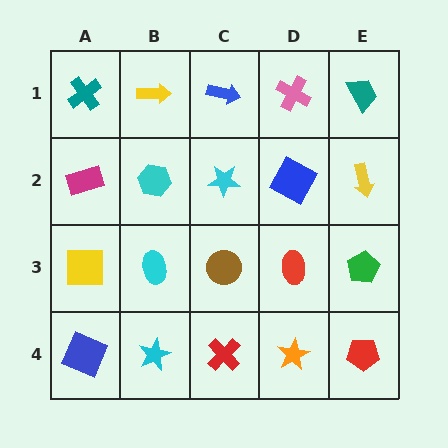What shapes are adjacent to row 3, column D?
A blue square (row 2, column D), an orange star (row 4, column D), a brown circle (row 3, column C), a green pentagon (row 3, column E).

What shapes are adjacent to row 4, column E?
A green pentagon (row 3, column E), an orange star (row 4, column D).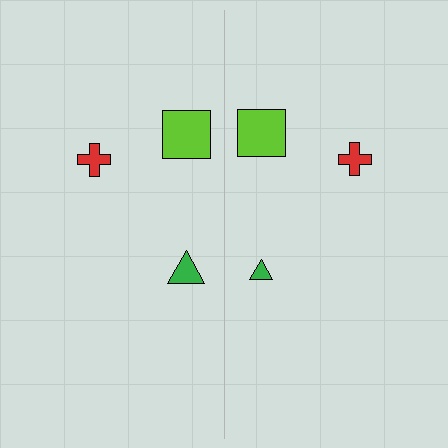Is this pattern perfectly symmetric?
No, the pattern is not perfectly symmetric. The green triangle on the right side has a different size than its mirror counterpart.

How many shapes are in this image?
There are 6 shapes in this image.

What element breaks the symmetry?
The green triangle on the right side has a different size than its mirror counterpart.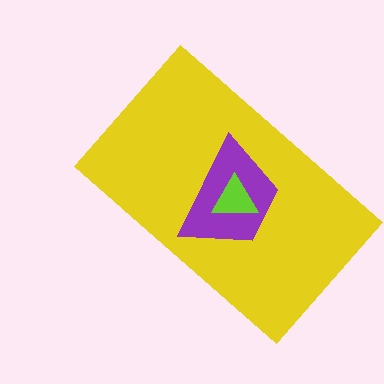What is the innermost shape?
The lime triangle.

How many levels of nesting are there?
3.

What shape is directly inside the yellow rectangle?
The purple trapezoid.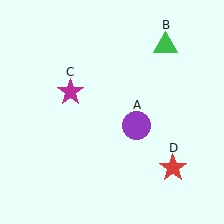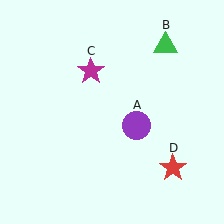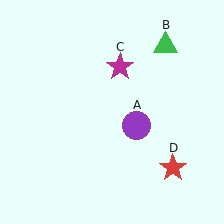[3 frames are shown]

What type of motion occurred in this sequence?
The magenta star (object C) rotated clockwise around the center of the scene.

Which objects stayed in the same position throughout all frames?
Purple circle (object A) and green triangle (object B) and red star (object D) remained stationary.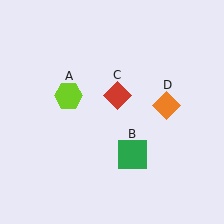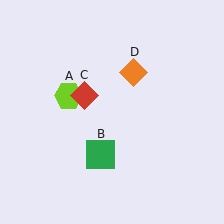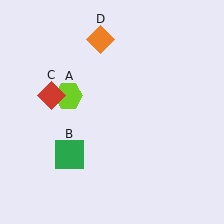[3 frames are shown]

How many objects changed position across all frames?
3 objects changed position: green square (object B), red diamond (object C), orange diamond (object D).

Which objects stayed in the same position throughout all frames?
Lime hexagon (object A) remained stationary.